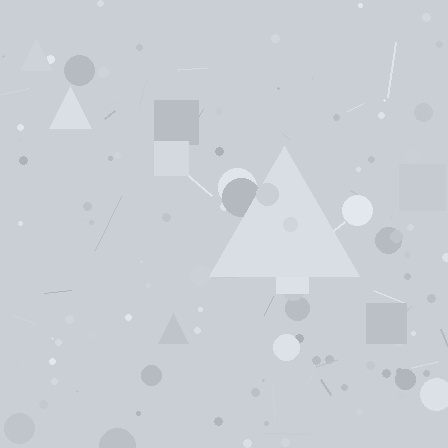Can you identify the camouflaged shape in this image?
The camouflaged shape is a triangle.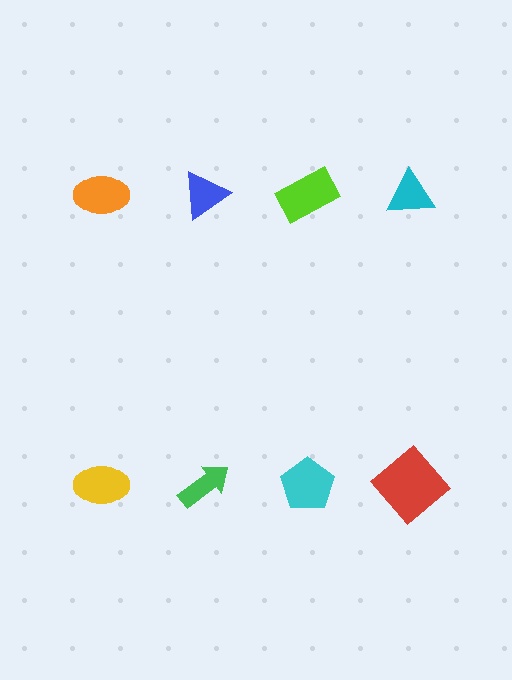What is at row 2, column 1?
A yellow ellipse.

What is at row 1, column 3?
A lime rectangle.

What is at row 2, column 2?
A green arrow.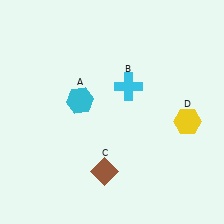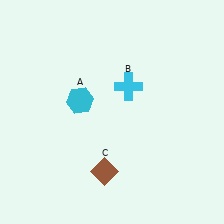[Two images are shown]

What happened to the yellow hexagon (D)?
The yellow hexagon (D) was removed in Image 2. It was in the bottom-right area of Image 1.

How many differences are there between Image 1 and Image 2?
There is 1 difference between the two images.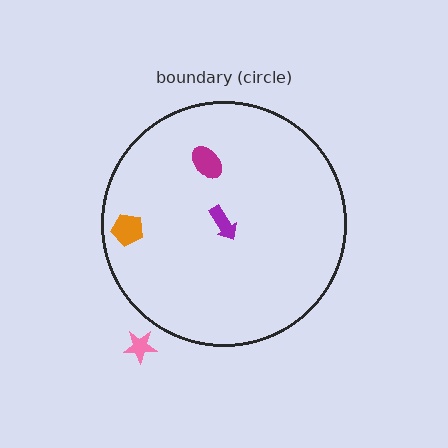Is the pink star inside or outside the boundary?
Outside.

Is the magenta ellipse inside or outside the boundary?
Inside.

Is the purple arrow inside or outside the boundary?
Inside.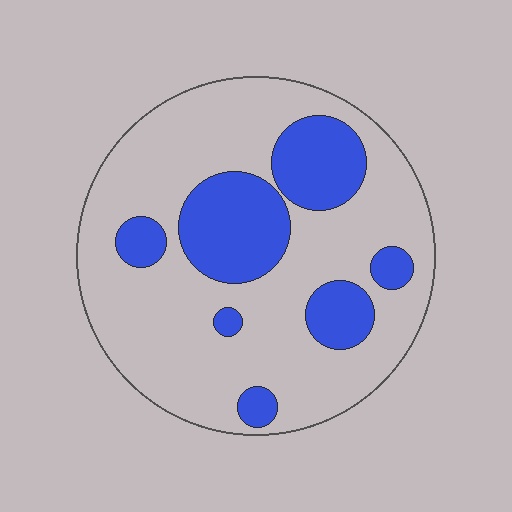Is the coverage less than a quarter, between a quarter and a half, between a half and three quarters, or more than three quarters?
Between a quarter and a half.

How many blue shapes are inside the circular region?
7.